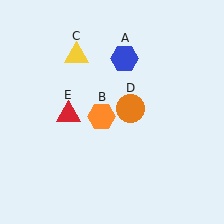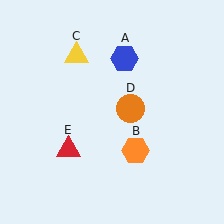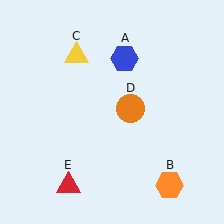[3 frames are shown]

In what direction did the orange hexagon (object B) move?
The orange hexagon (object B) moved down and to the right.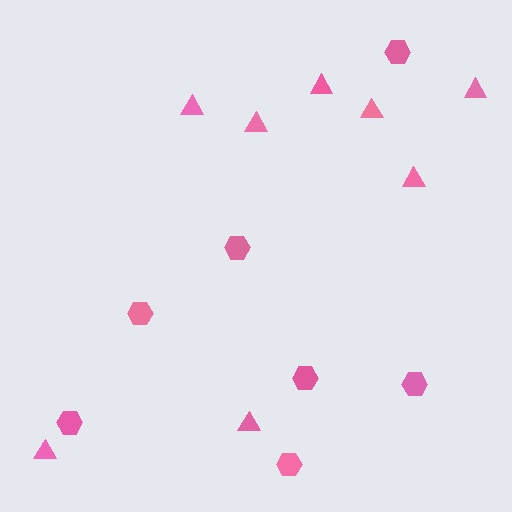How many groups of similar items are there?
There are 2 groups: one group of hexagons (7) and one group of triangles (8).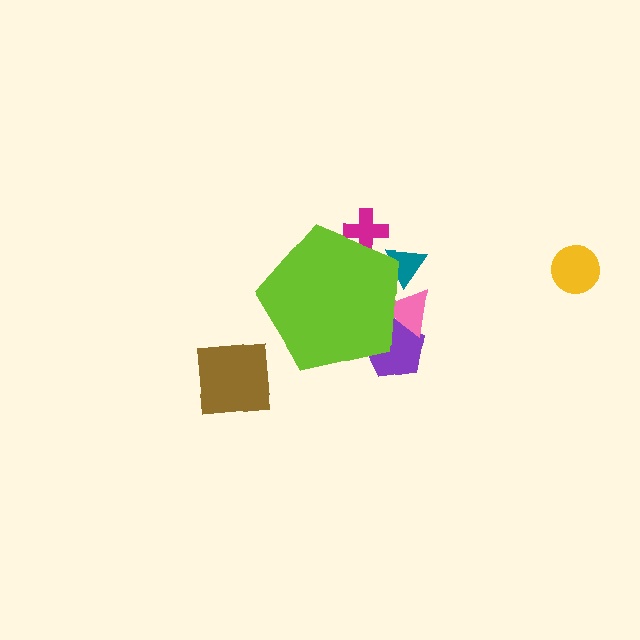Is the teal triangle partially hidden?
Yes, the teal triangle is partially hidden behind the lime pentagon.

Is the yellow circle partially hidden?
No, the yellow circle is fully visible.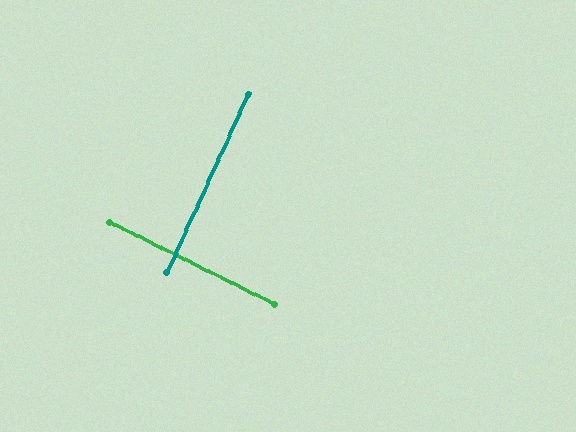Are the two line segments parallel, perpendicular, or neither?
Perpendicular — they meet at approximately 88°.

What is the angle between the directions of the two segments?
Approximately 88 degrees.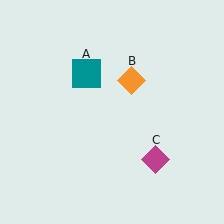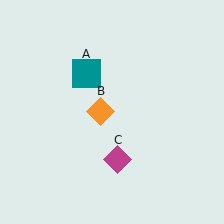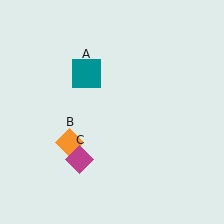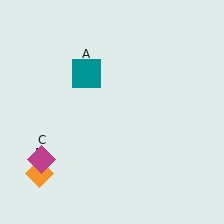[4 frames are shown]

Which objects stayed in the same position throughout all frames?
Teal square (object A) remained stationary.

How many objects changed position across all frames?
2 objects changed position: orange diamond (object B), magenta diamond (object C).